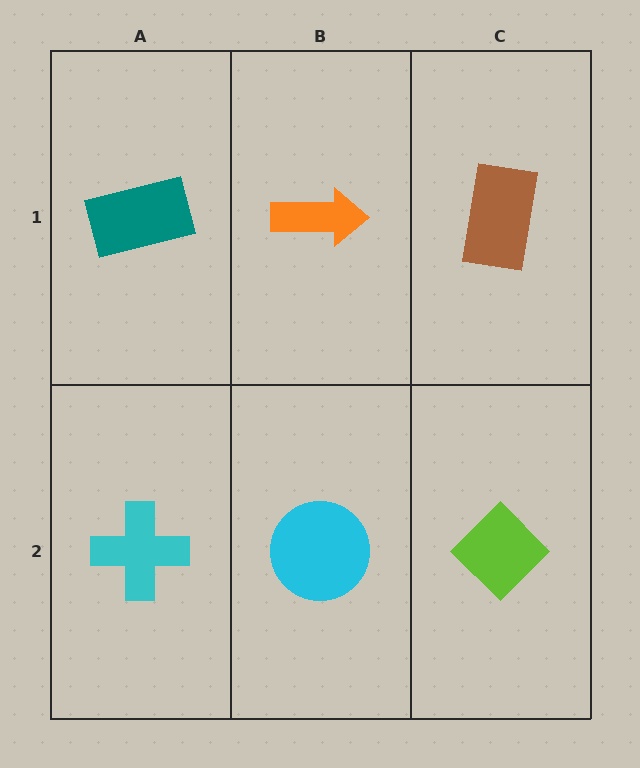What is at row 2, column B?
A cyan circle.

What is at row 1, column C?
A brown rectangle.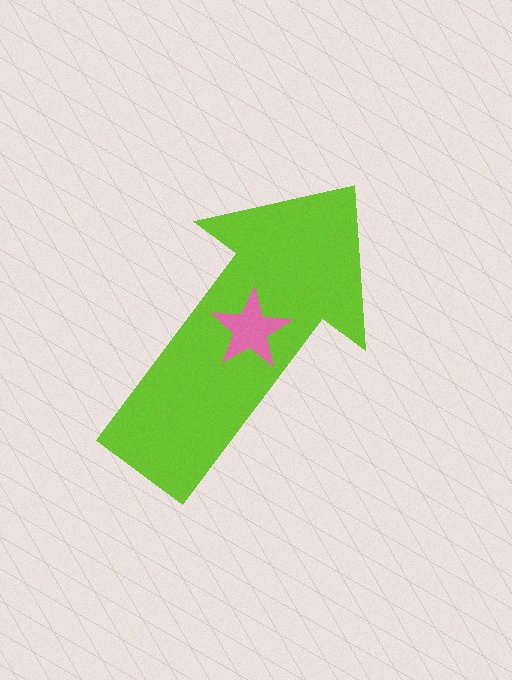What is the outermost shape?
The lime arrow.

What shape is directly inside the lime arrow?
The pink star.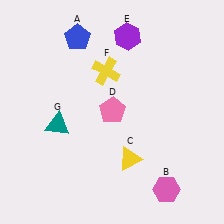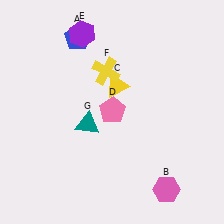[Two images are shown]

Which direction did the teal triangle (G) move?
The teal triangle (G) moved right.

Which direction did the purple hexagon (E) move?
The purple hexagon (E) moved left.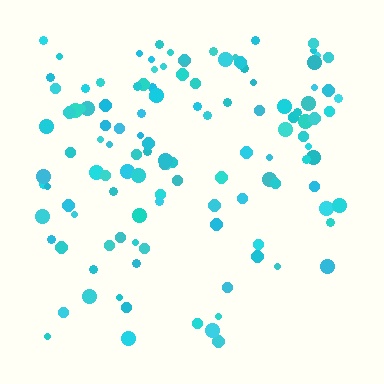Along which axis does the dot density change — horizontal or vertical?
Vertical.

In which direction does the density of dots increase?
From bottom to top, with the top side densest.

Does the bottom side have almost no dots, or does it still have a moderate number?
Still a moderate number, just noticeably fewer than the top.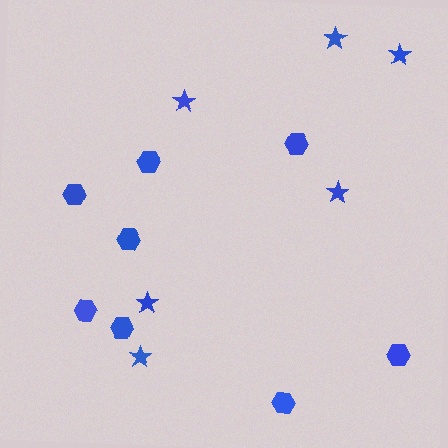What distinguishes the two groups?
There are 2 groups: one group of stars (6) and one group of hexagons (8).